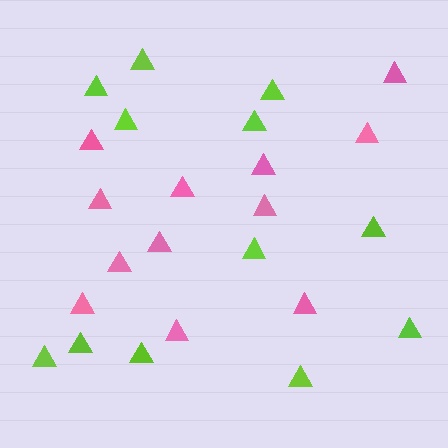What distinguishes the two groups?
There are 2 groups: one group of pink triangles (12) and one group of lime triangles (12).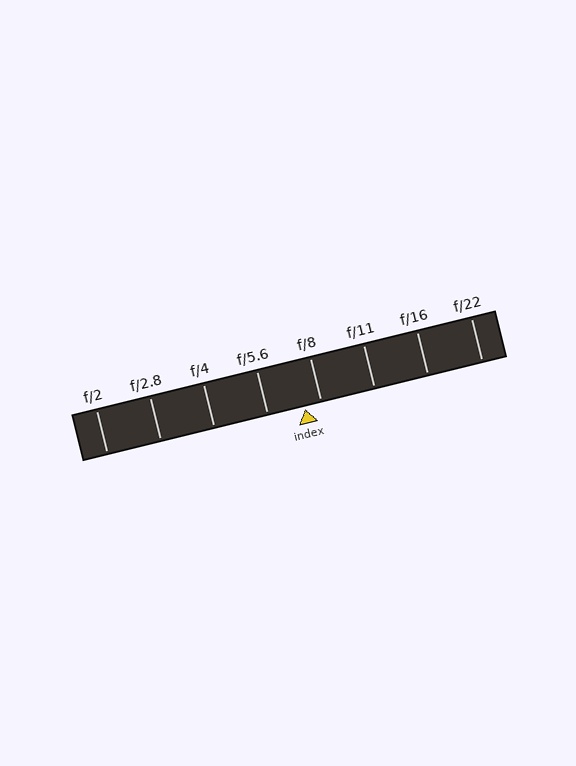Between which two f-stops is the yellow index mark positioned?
The index mark is between f/5.6 and f/8.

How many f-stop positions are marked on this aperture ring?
There are 8 f-stop positions marked.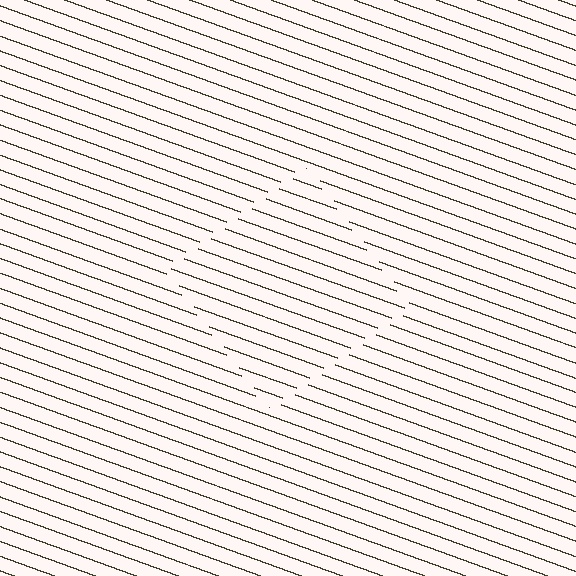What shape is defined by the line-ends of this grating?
An illusory square. The interior of the shape contains the same grating, shifted by half a period — the contour is defined by the phase discontinuity where line-ends from the inner and outer gratings abut.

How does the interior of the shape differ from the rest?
The interior of the shape contains the same grating, shifted by half a period — the contour is defined by the phase discontinuity where line-ends from the inner and outer gratings abut.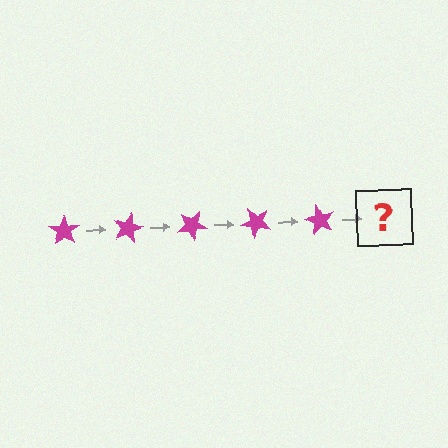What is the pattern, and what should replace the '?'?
The pattern is that the star rotates 15 degrees each step. The '?' should be a magenta star rotated 75 degrees.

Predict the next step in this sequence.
The next step is a magenta star rotated 75 degrees.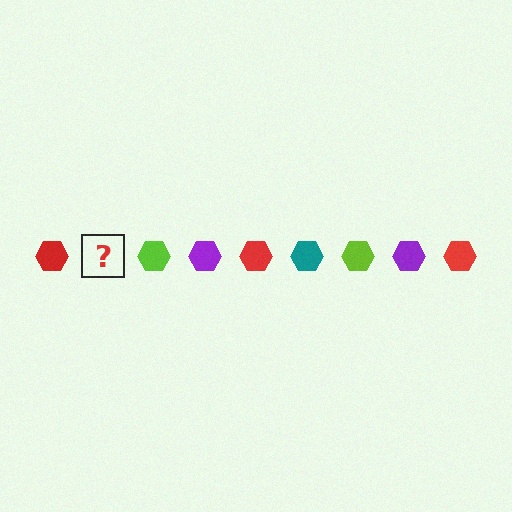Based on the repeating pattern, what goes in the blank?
The blank should be a teal hexagon.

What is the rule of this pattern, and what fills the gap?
The rule is that the pattern cycles through red, teal, lime, purple hexagons. The gap should be filled with a teal hexagon.